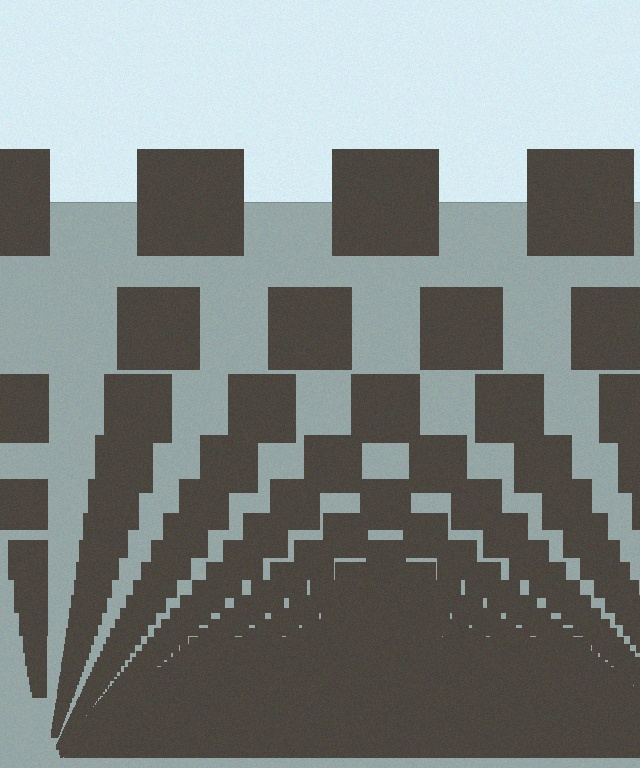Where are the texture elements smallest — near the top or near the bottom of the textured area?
Near the bottom.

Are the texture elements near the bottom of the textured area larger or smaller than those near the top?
Smaller. The gradient is inverted — elements near the bottom are smaller and denser.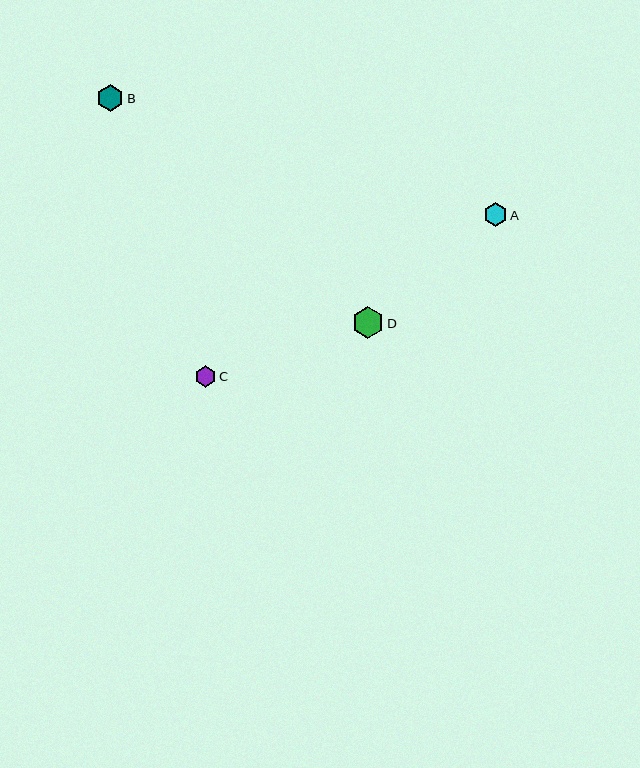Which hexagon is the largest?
Hexagon D is the largest with a size of approximately 32 pixels.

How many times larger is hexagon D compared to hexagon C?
Hexagon D is approximately 1.5 times the size of hexagon C.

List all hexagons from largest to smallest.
From largest to smallest: D, B, A, C.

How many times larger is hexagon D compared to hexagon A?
Hexagon D is approximately 1.4 times the size of hexagon A.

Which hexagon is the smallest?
Hexagon C is the smallest with a size of approximately 21 pixels.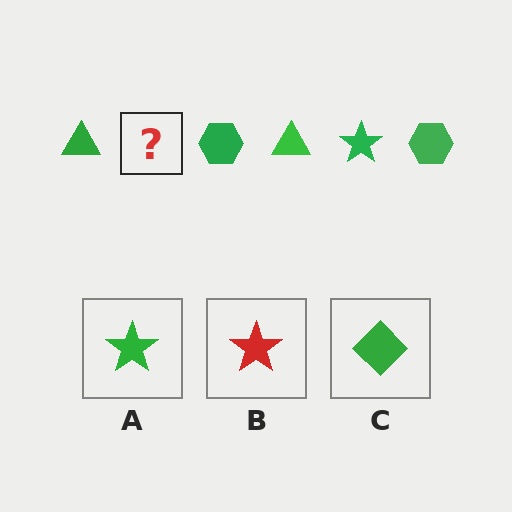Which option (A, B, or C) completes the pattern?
A.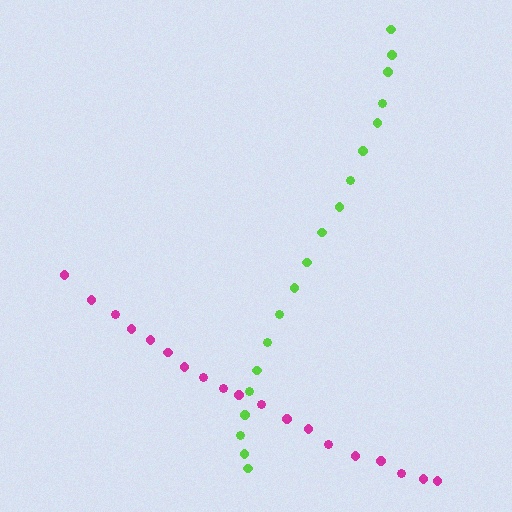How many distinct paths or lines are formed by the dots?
There are 2 distinct paths.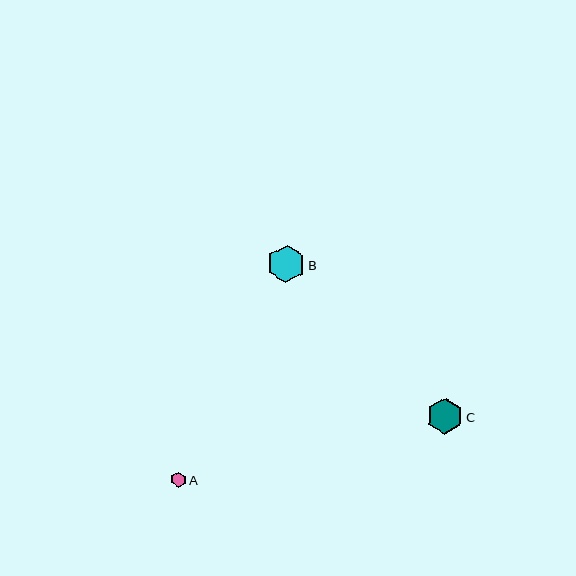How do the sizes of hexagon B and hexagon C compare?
Hexagon B and hexagon C are approximately the same size.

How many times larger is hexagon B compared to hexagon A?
Hexagon B is approximately 2.5 times the size of hexagon A.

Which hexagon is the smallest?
Hexagon A is the smallest with a size of approximately 15 pixels.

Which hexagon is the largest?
Hexagon B is the largest with a size of approximately 38 pixels.